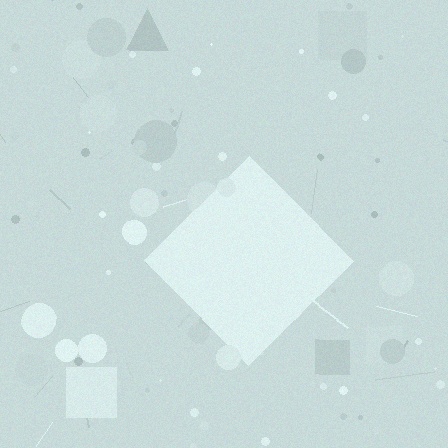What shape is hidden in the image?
A diamond is hidden in the image.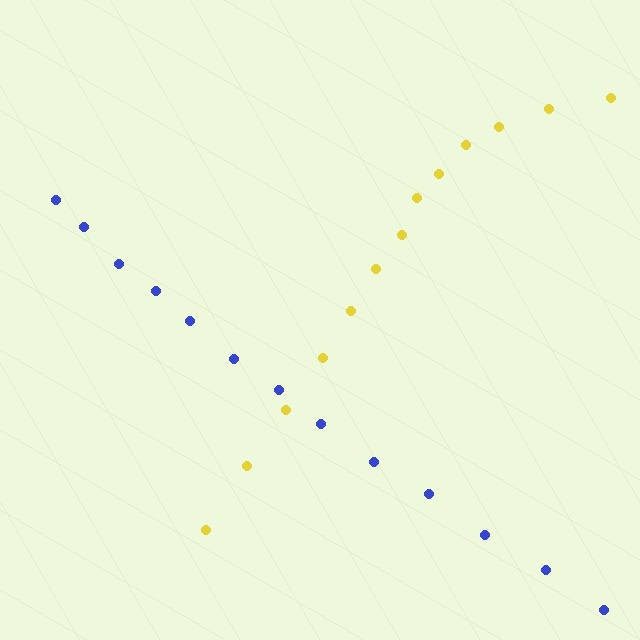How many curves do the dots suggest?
There are 2 distinct paths.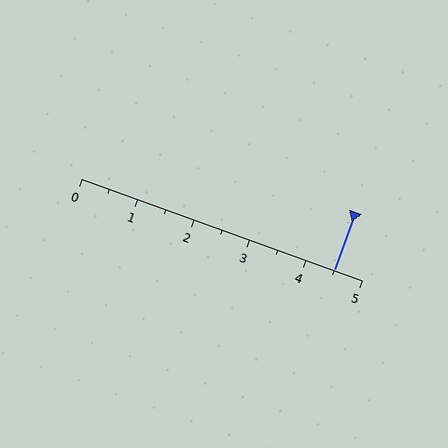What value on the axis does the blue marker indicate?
The marker indicates approximately 4.5.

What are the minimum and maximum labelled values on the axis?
The axis runs from 0 to 5.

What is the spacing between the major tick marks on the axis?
The major ticks are spaced 1 apart.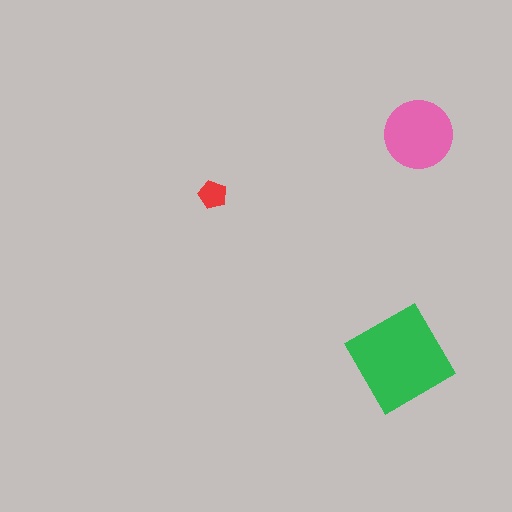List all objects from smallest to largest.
The red pentagon, the pink circle, the green diamond.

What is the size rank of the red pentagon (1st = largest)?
3rd.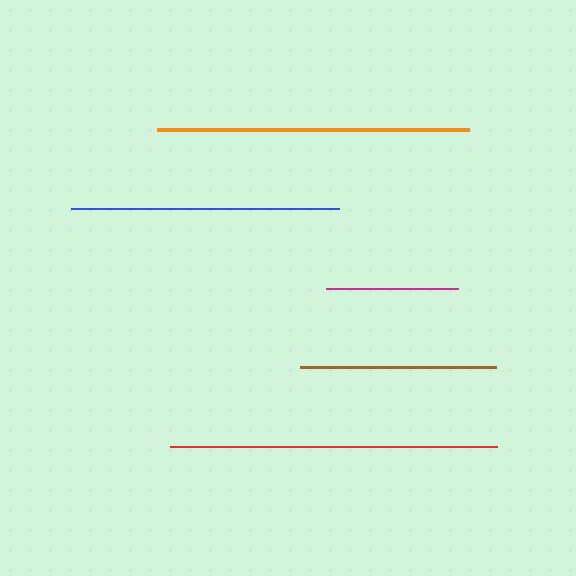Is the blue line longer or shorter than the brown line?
The blue line is longer than the brown line.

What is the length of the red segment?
The red segment is approximately 327 pixels long.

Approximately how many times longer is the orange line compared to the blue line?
The orange line is approximately 1.2 times the length of the blue line.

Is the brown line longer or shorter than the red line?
The red line is longer than the brown line.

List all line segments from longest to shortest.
From longest to shortest: red, orange, blue, brown, magenta.